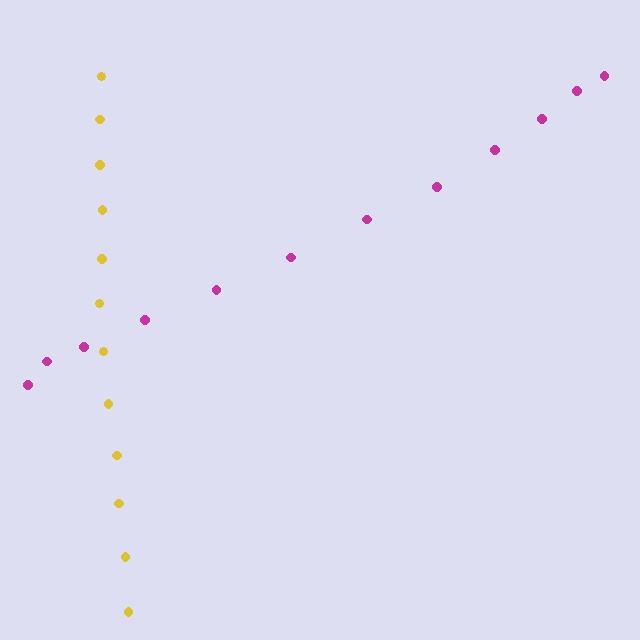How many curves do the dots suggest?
There are 2 distinct paths.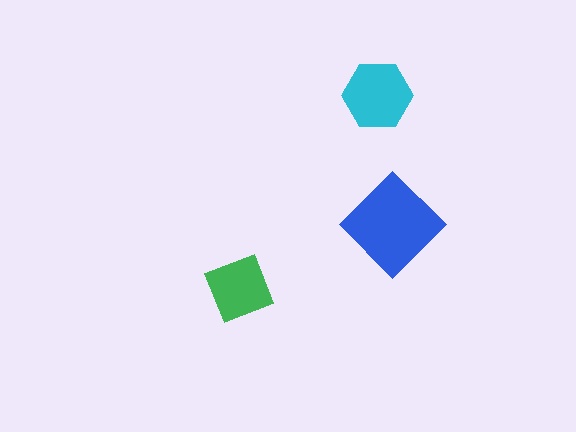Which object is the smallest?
The green square.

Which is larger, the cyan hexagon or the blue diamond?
The blue diamond.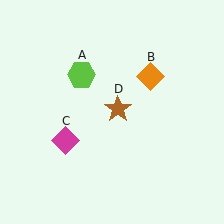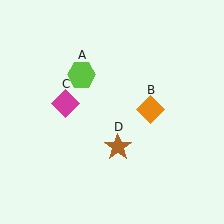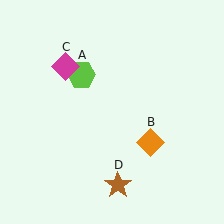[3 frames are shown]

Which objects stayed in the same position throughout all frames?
Lime hexagon (object A) remained stationary.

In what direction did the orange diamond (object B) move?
The orange diamond (object B) moved down.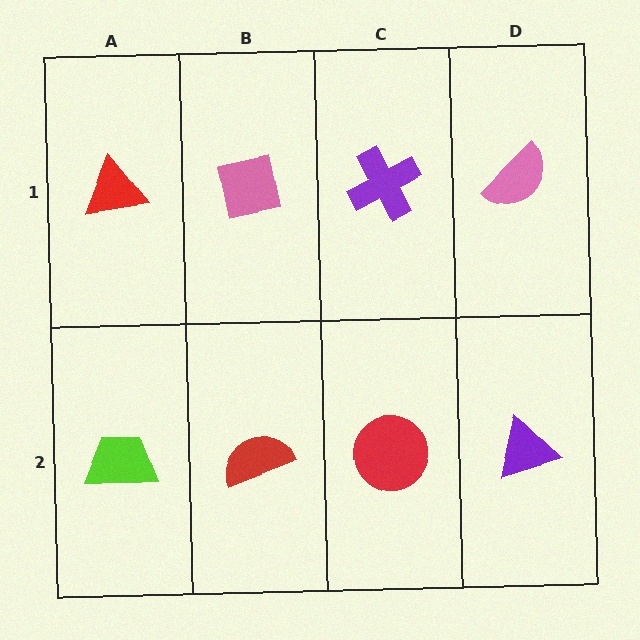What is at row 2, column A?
A lime trapezoid.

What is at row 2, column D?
A purple triangle.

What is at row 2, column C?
A red circle.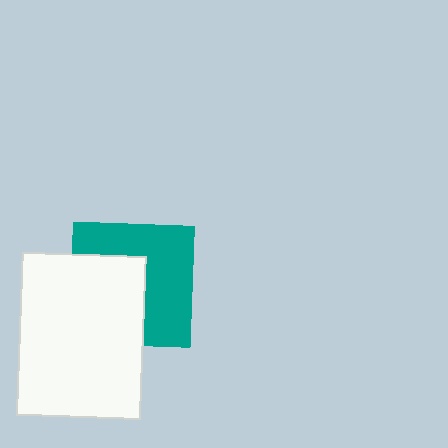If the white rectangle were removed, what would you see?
You would see the complete teal square.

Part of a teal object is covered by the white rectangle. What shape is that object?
It is a square.